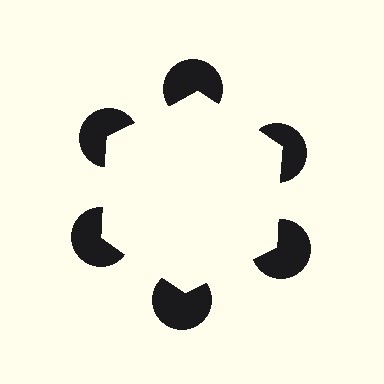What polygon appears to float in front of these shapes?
An illusory hexagon — its edges are inferred from the aligned wedge cuts in the pac-man discs, not physically drawn.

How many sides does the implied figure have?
6 sides.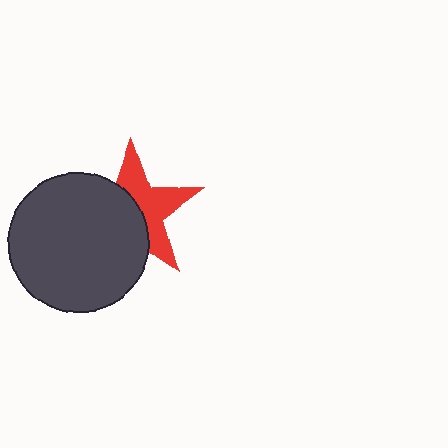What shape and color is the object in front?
The object in front is a dark gray circle.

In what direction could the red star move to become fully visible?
The red star could move right. That would shift it out from behind the dark gray circle entirely.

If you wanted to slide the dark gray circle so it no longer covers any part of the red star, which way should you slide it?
Slide it left — that is the most direct way to separate the two shapes.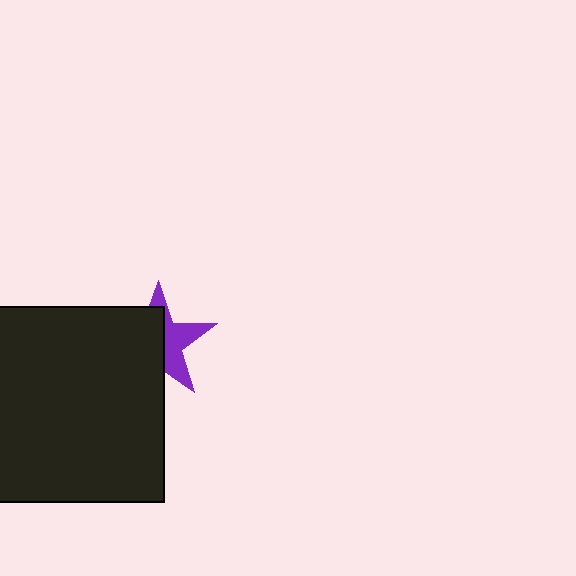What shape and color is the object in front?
The object in front is a black square.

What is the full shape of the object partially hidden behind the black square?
The partially hidden object is a purple star.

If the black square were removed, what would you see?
You would see the complete purple star.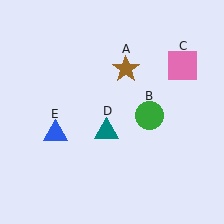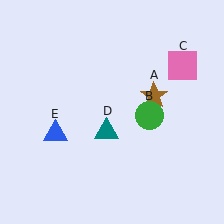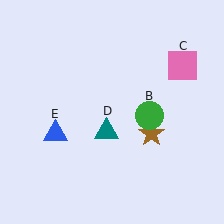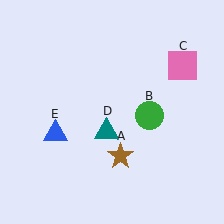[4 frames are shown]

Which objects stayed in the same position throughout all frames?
Green circle (object B) and pink square (object C) and teal triangle (object D) and blue triangle (object E) remained stationary.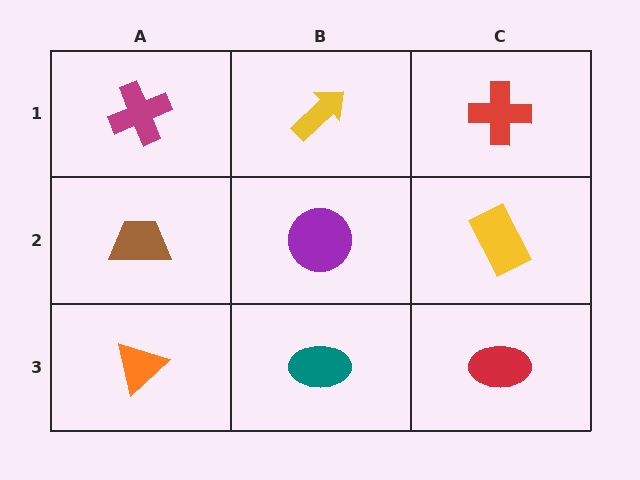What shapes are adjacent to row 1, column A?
A brown trapezoid (row 2, column A), a yellow arrow (row 1, column B).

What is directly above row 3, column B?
A purple circle.